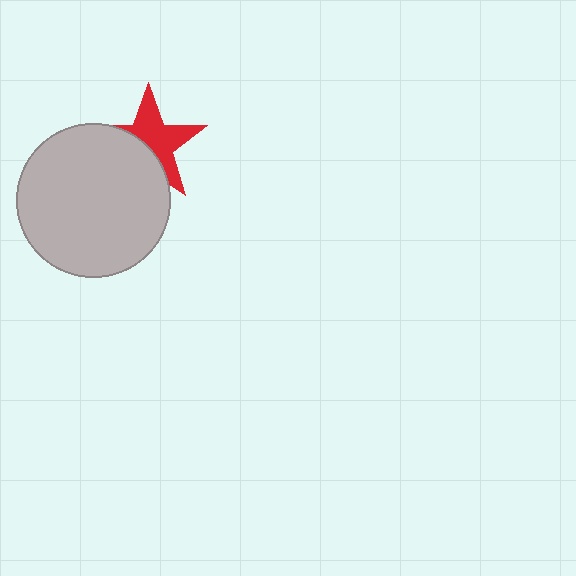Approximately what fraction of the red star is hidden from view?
Roughly 44% of the red star is hidden behind the light gray circle.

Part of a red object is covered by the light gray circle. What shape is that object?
It is a star.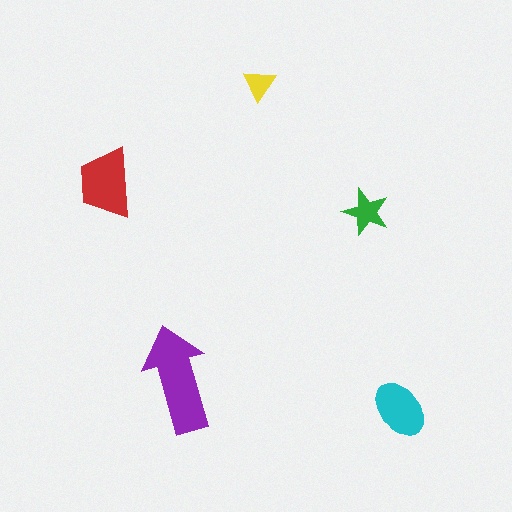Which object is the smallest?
The yellow triangle.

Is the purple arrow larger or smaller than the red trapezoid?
Larger.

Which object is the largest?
The purple arrow.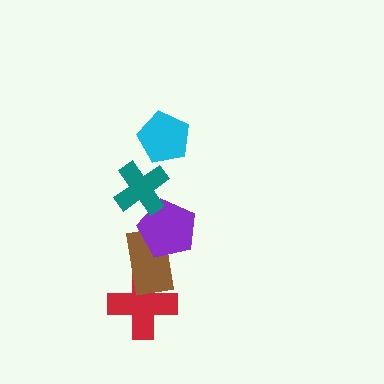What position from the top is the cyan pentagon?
The cyan pentagon is 1st from the top.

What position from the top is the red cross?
The red cross is 5th from the top.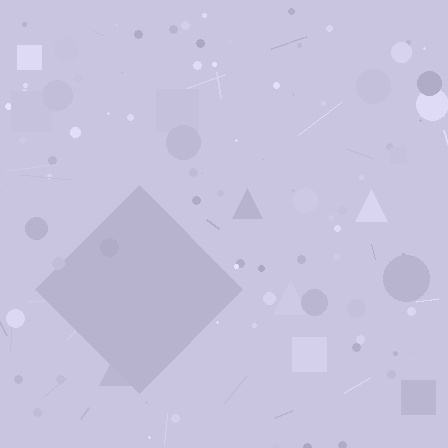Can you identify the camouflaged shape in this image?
The camouflaged shape is a diamond.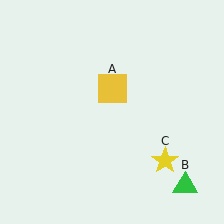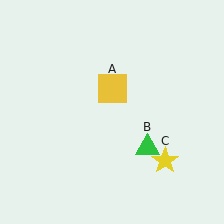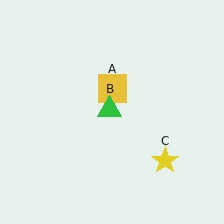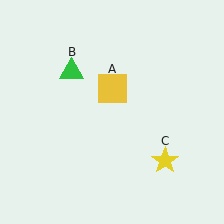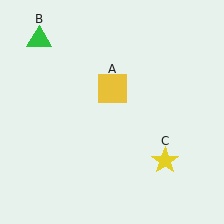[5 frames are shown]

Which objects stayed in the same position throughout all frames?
Yellow square (object A) and yellow star (object C) remained stationary.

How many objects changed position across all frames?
1 object changed position: green triangle (object B).